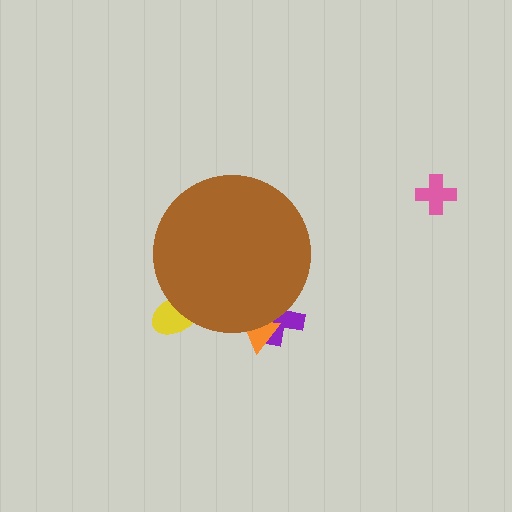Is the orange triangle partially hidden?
Yes, the orange triangle is partially hidden behind the brown circle.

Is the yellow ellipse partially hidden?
Yes, the yellow ellipse is partially hidden behind the brown circle.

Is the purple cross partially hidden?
Yes, the purple cross is partially hidden behind the brown circle.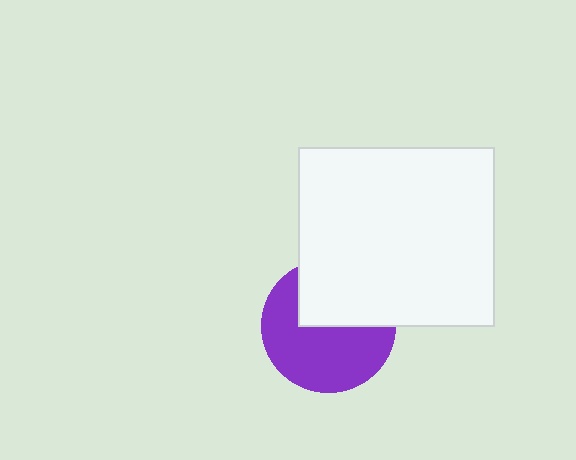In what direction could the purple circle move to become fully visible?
The purple circle could move down. That would shift it out from behind the white rectangle entirely.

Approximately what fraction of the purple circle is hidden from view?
Roughly 40% of the purple circle is hidden behind the white rectangle.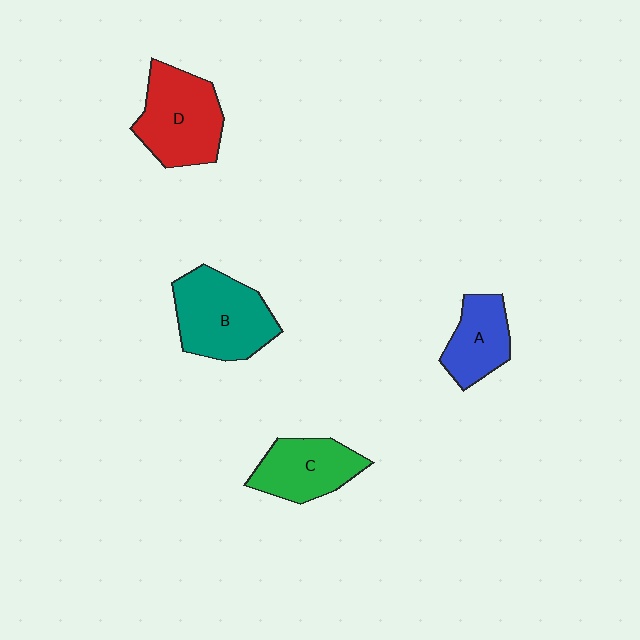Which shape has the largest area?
Shape B (teal).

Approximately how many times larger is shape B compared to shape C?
Approximately 1.3 times.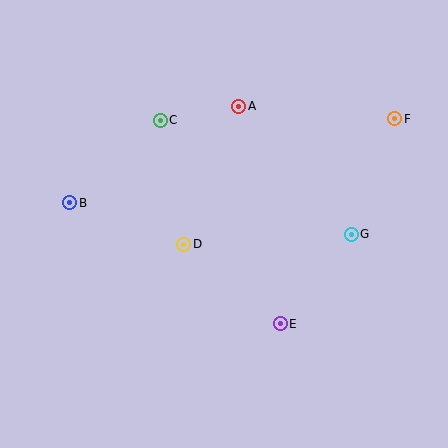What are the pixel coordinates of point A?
Point A is at (239, 106).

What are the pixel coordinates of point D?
Point D is at (184, 244).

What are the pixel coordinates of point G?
Point G is at (351, 234).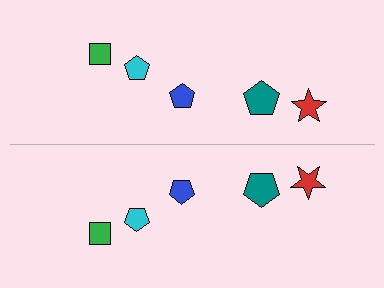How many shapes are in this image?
There are 10 shapes in this image.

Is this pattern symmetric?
Yes, this pattern has bilateral (reflection) symmetry.